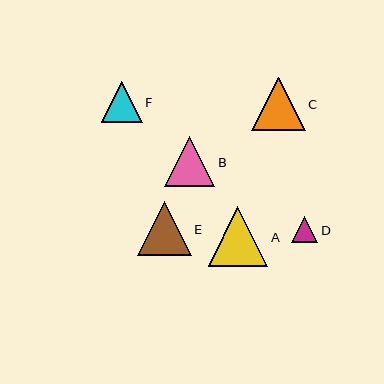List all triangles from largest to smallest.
From largest to smallest: A, E, C, B, F, D.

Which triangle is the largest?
Triangle A is the largest with a size of approximately 60 pixels.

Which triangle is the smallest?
Triangle D is the smallest with a size of approximately 26 pixels.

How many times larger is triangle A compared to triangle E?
Triangle A is approximately 1.1 times the size of triangle E.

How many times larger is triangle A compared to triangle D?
Triangle A is approximately 2.3 times the size of triangle D.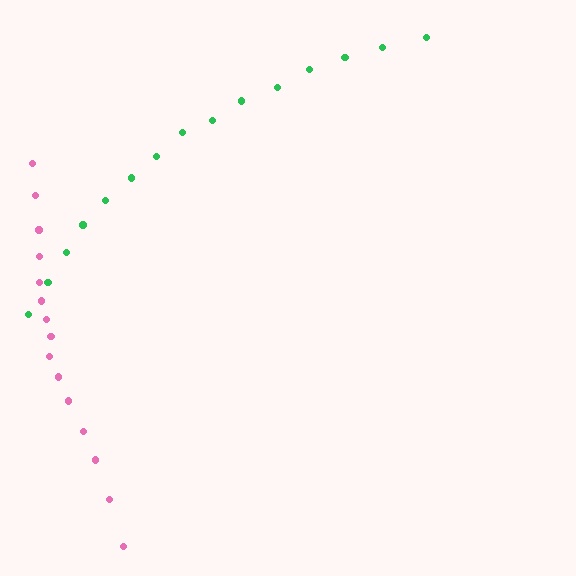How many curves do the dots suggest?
There are 2 distinct paths.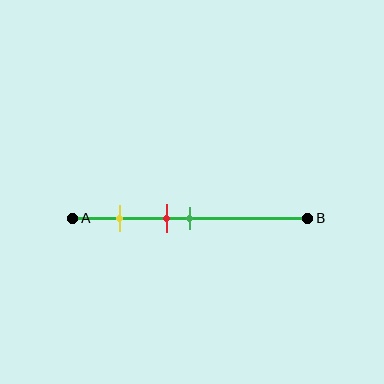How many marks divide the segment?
There are 3 marks dividing the segment.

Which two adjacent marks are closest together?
The red and green marks are the closest adjacent pair.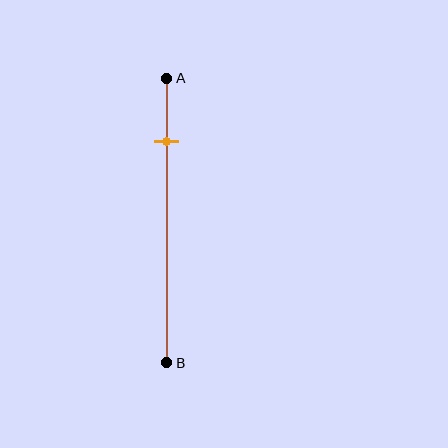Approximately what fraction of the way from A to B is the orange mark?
The orange mark is approximately 20% of the way from A to B.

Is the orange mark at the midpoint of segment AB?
No, the mark is at about 20% from A, not at the 50% midpoint.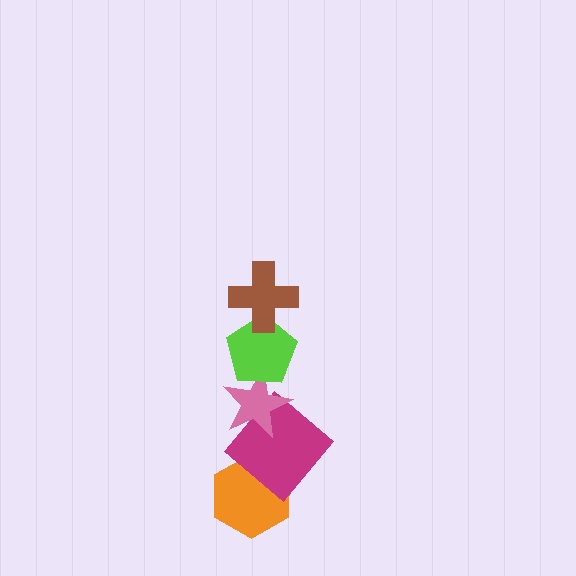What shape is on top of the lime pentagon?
The brown cross is on top of the lime pentagon.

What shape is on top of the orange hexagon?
The magenta diamond is on top of the orange hexagon.